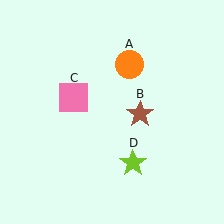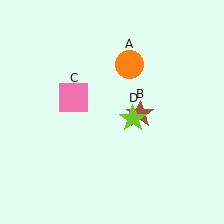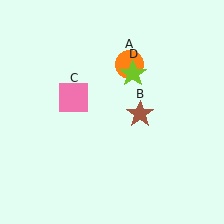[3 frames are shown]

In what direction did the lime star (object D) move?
The lime star (object D) moved up.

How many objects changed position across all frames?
1 object changed position: lime star (object D).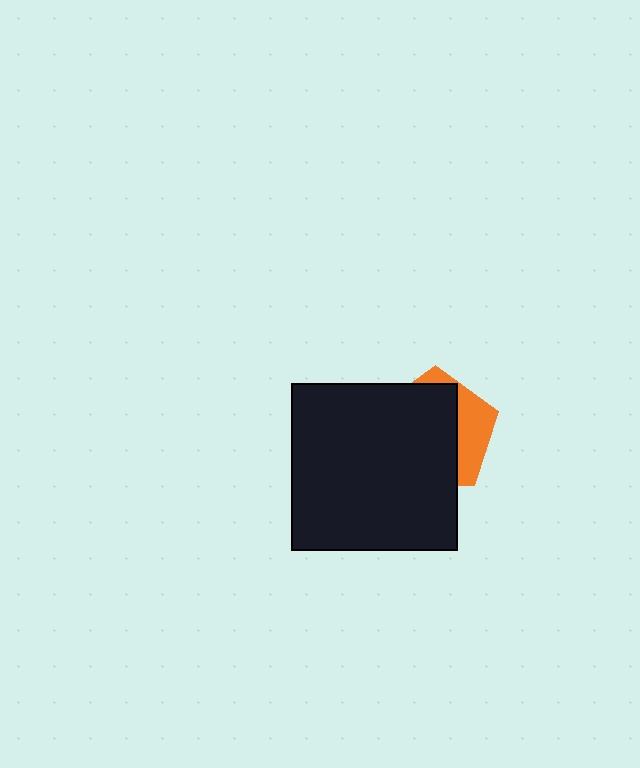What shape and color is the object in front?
The object in front is a black square.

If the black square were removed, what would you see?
You would see the complete orange pentagon.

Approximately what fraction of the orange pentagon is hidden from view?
Roughly 69% of the orange pentagon is hidden behind the black square.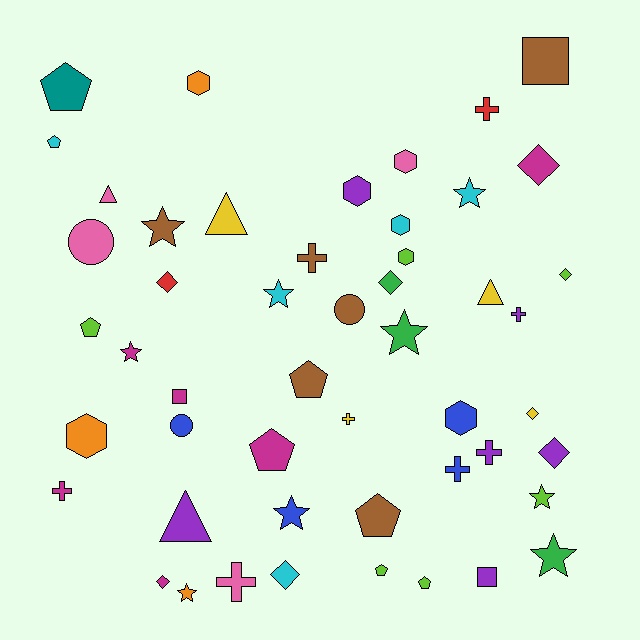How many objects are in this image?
There are 50 objects.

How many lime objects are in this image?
There are 6 lime objects.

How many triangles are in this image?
There are 4 triangles.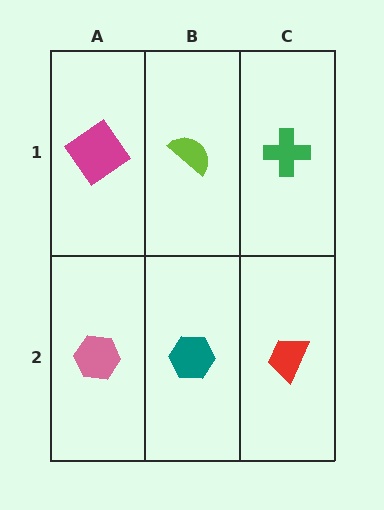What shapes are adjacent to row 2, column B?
A lime semicircle (row 1, column B), a pink hexagon (row 2, column A), a red trapezoid (row 2, column C).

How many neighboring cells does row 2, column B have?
3.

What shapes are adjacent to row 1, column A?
A pink hexagon (row 2, column A), a lime semicircle (row 1, column B).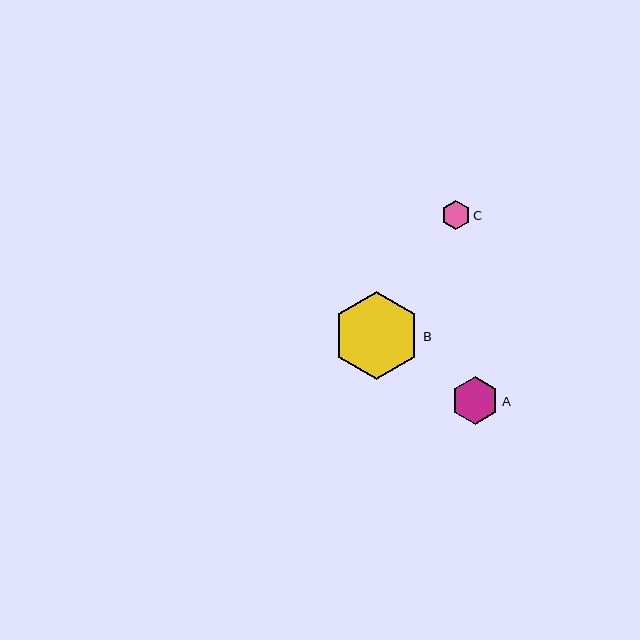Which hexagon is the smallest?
Hexagon C is the smallest with a size of approximately 29 pixels.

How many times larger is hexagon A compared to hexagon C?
Hexagon A is approximately 1.6 times the size of hexagon C.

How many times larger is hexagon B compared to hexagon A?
Hexagon B is approximately 1.8 times the size of hexagon A.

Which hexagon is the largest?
Hexagon B is the largest with a size of approximately 88 pixels.